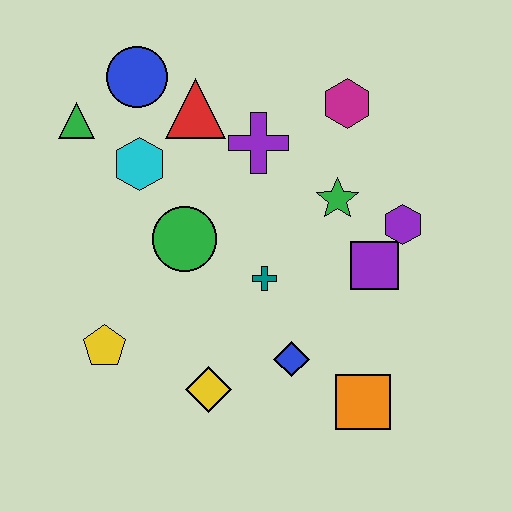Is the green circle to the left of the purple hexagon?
Yes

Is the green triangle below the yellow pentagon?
No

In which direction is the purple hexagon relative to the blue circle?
The purple hexagon is to the right of the blue circle.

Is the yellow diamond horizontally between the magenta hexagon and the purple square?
No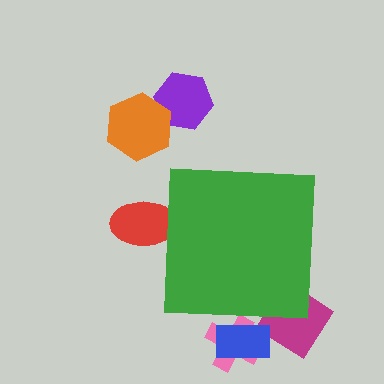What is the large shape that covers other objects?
A green square.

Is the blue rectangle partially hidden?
Yes, the blue rectangle is partially hidden behind the green square.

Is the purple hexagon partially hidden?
No, the purple hexagon is fully visible.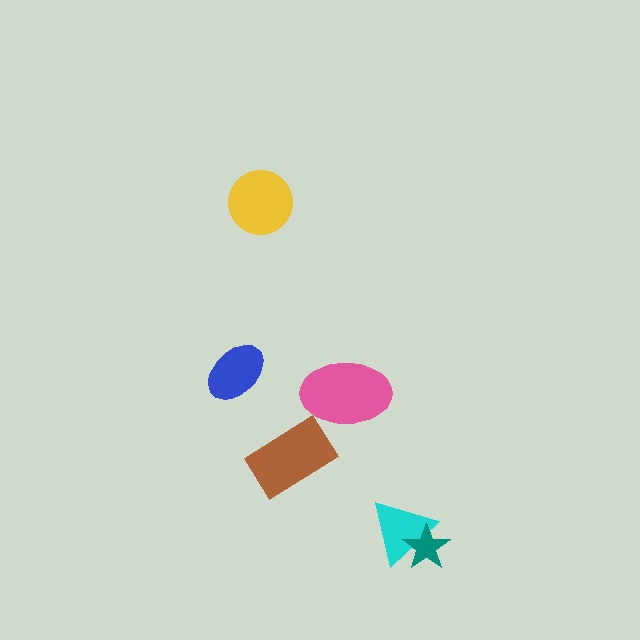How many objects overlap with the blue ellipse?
0 objects overlap with the blue ellipse.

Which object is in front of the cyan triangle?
The teal star is in front of the cyan triangle.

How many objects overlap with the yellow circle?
0 objects overlap with the yellow circle.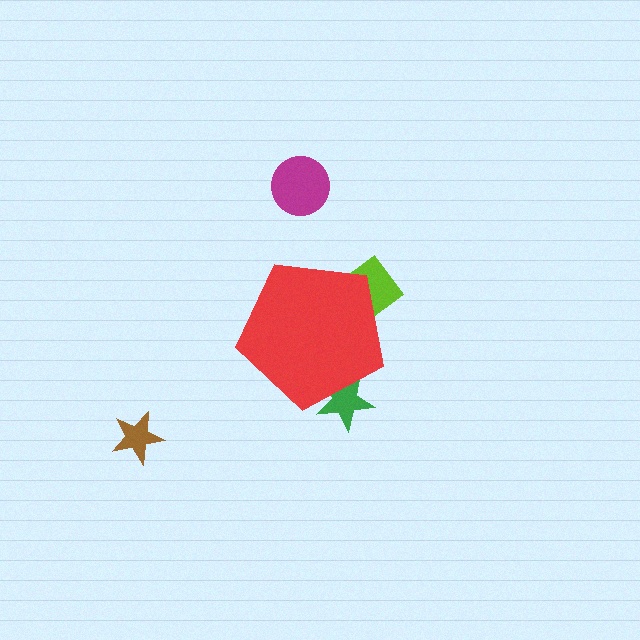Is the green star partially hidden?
Yes, the green star is partially hidden behind the red pentagon.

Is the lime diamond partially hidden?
Yes, the lime diamond is partially hidden behind the red pentagon.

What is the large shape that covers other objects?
A red pentagon.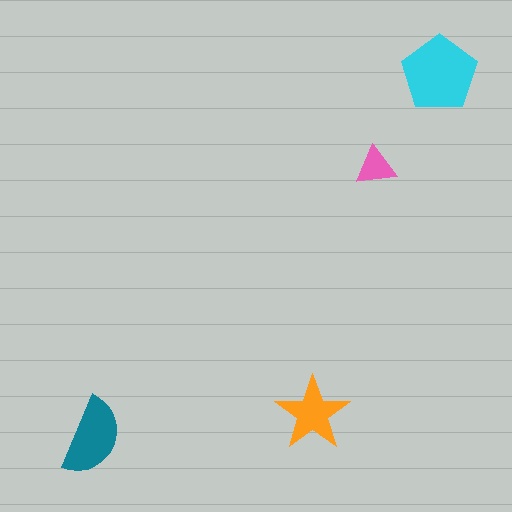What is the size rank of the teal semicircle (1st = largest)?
2nd.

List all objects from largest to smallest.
The cyan pentagon, the teal semicircle, the orange star, the pink triangle.